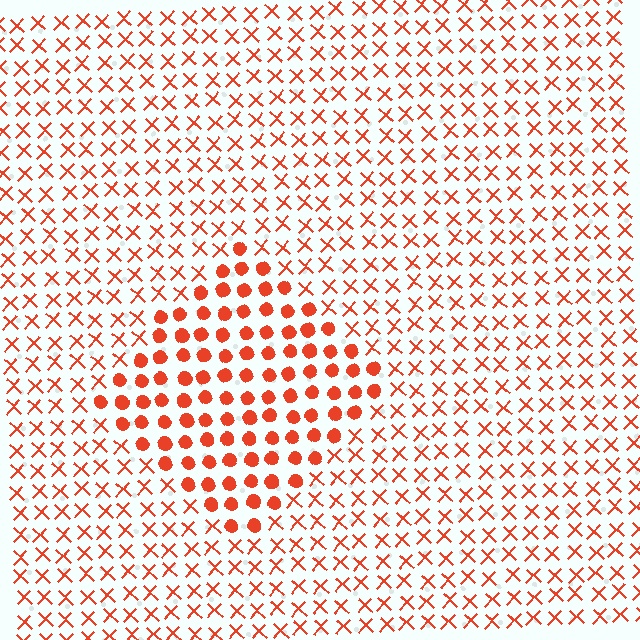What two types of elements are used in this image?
The image uses circles inside the diamond region and X marks outside it.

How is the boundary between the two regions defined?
The boundary is defined by a change in element shape: circles inside vs. X marks outside. All elements share the same color and spacing.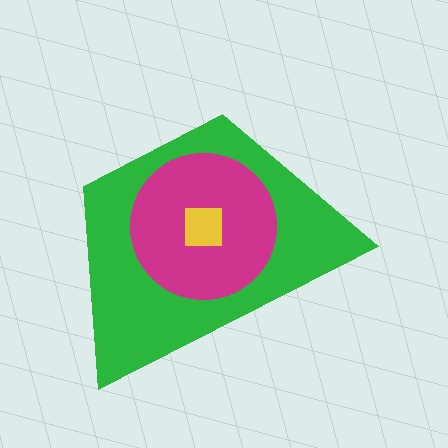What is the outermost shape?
The green trapezoid.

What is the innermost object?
The yellow square.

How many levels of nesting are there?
3.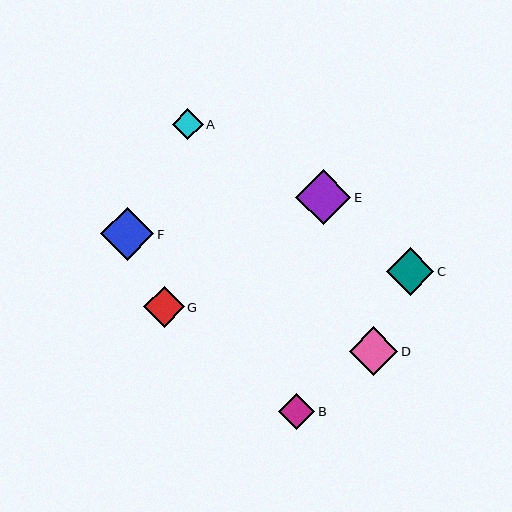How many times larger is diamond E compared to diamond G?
Diamond E is approximately 1.4 times the size of diamond G.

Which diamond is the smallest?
Diamond A is the smallest with a size of approximately 31 pixels.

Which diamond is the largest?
Diamond E is the largest with a size of approximately 55 pixels.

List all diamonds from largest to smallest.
From largest to smallest: E, F, D, C, G, B, A.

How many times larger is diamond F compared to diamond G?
Diamond F is approximately 1.3 times the size of diamond G.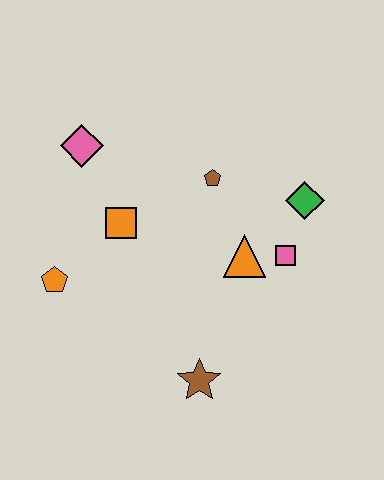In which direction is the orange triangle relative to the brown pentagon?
The orange triangle is below the brown pentagon.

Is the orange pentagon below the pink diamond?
Yes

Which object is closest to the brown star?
The orange triangle is closest to the brown star.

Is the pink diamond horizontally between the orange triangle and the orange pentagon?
Yes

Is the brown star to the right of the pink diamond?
Yes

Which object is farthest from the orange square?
The green diamond is farthest from the orange square.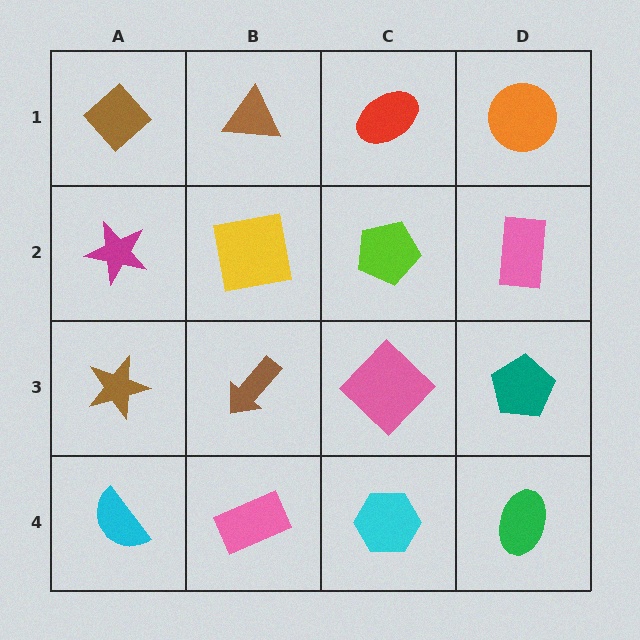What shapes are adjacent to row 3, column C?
A lime pentagon (row 2, column C), a cyan hexagon (row 4, column C), a brown arrow (row 3, column B), a teal pentagon (row 3, column D).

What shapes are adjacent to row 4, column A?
A brown star (row 3, column A), a pink rectangle (row 4, column B).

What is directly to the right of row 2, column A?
A yellow square.